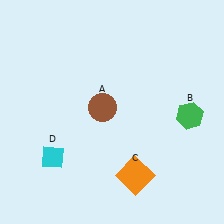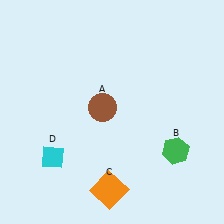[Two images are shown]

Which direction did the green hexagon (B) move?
The green hexagon (B) moved down.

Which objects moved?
The objects that moved are: the green hexagon (B), the orange square (C).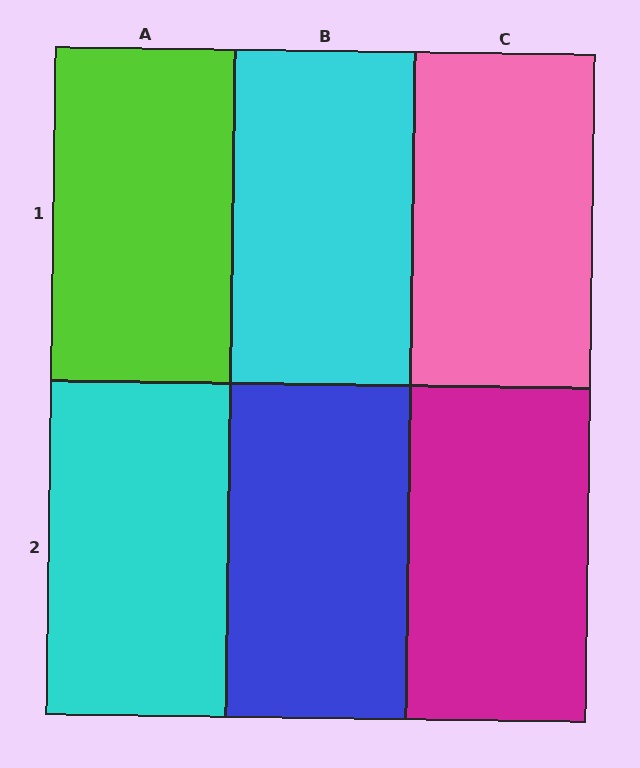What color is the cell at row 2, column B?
Blue.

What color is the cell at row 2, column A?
Cyan.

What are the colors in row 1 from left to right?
Lime, cyan, pink.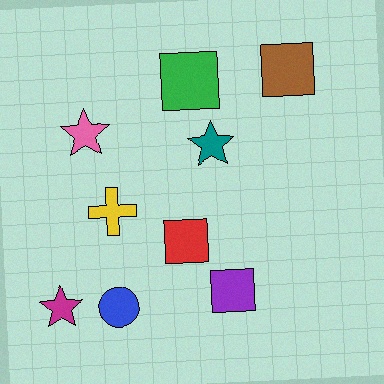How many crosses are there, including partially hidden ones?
There is 1 cross.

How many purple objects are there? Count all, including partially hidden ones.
There is 1 purple object.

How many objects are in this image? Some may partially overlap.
There are 9 objects.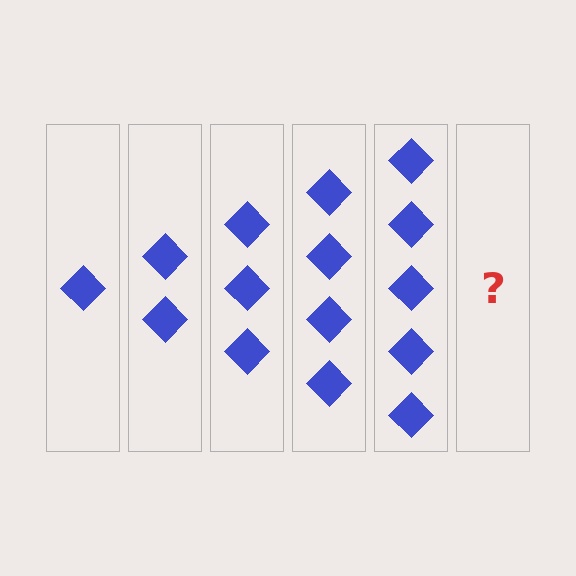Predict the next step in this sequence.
The next step is 6 diamonds.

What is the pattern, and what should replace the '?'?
The pattern is that each step adds one more diamond. The '?' should be 6 diamonds.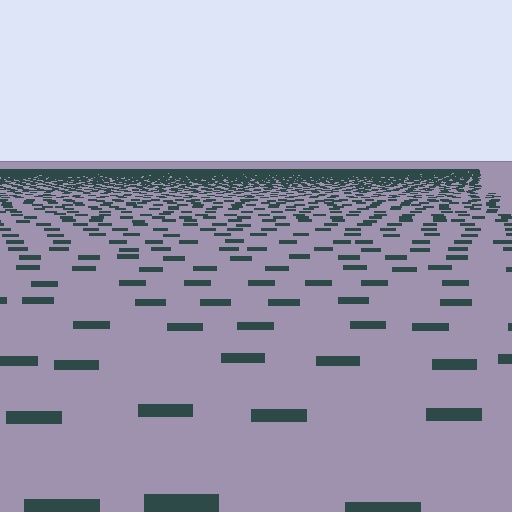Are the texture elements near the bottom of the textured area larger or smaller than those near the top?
Larger. Near the bottom, elements are closer to the viewer and appear at a bigger on-screen size.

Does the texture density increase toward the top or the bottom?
Density increases toward the top.